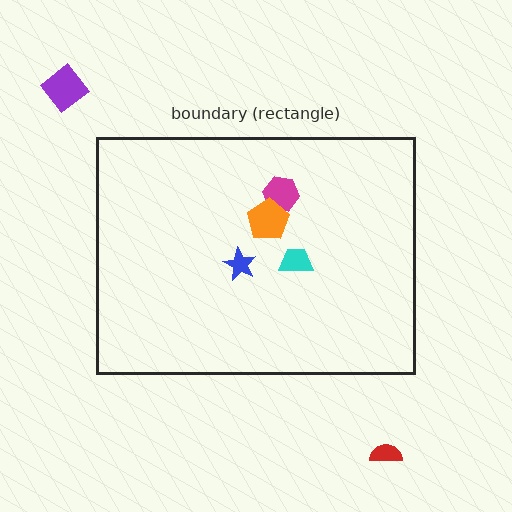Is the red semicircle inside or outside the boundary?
Outside.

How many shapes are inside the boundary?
4 inside, 2 outside.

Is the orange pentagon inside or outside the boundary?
Inside.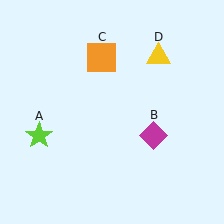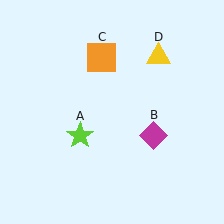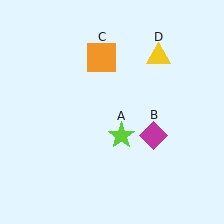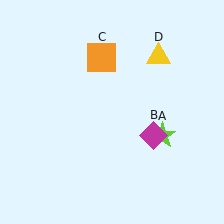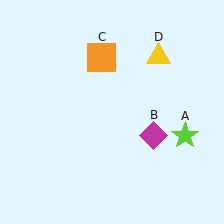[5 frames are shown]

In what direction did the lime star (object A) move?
The lime star (object A) moved right.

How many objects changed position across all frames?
1 object changed position: lime star (object A).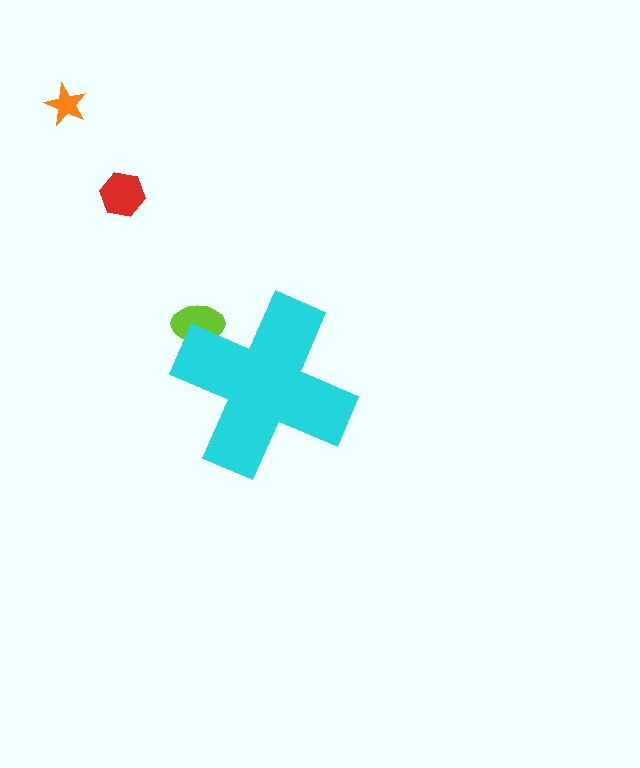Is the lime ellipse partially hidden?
Yes, the lime ellipse is partially hidden behind the cyan cross.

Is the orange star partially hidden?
No, the orange star is fully visible.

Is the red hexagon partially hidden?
No, the red hexagon is fully visible.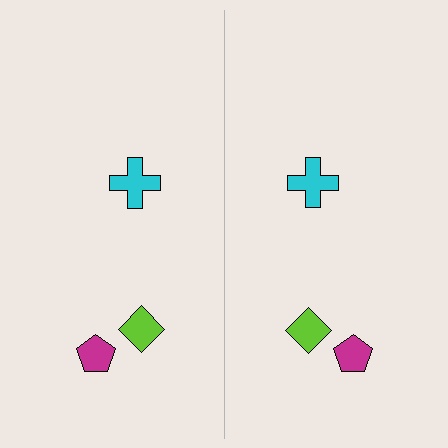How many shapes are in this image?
There are 6 shapes in this image.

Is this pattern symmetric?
Yes, this pattern has bilateral (reflection) symmetry.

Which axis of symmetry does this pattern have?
The pattern has a vertical axis of symmetry running through the center of the image.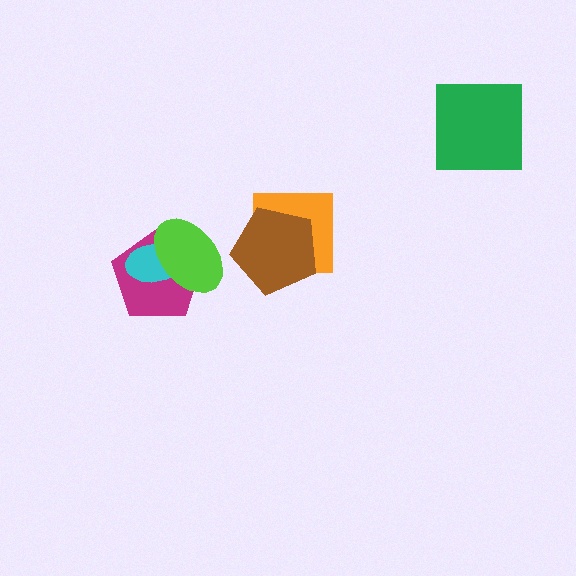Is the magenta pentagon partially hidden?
Yes, it is partially covered by another shape.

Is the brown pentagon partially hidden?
No, no other shape covers it.